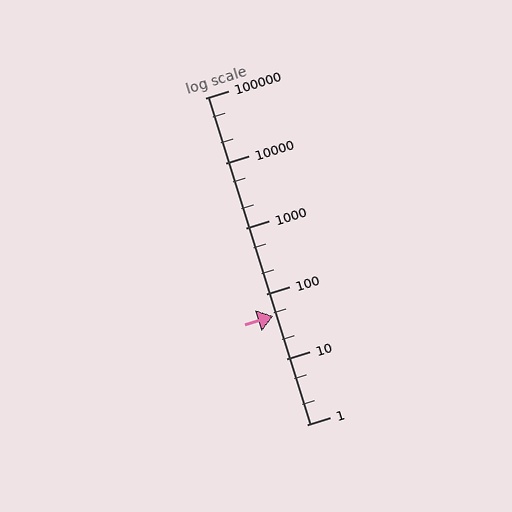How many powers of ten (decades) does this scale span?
The scale spans 5 decades, from 1 to 100000.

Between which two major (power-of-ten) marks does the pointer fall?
The pointer is between 10 and 100.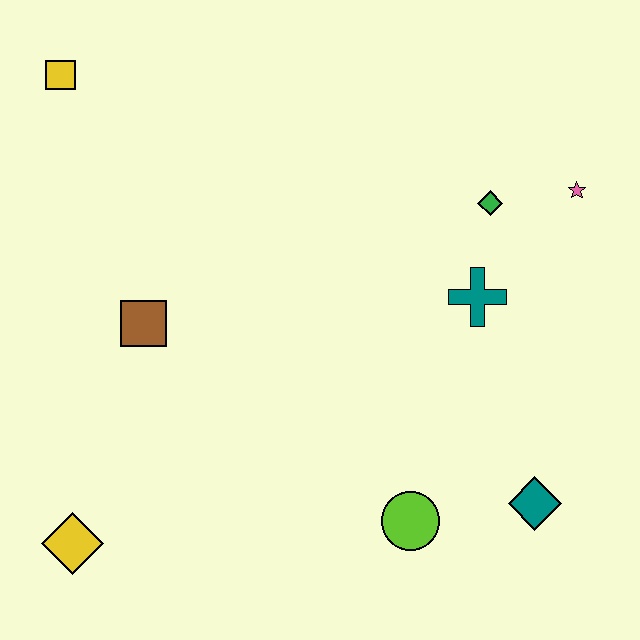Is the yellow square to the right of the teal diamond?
No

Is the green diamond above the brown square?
Yes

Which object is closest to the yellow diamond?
The brown square is closest to the yellow diamond.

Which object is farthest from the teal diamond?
The yellow square is farthest from the teal diamond.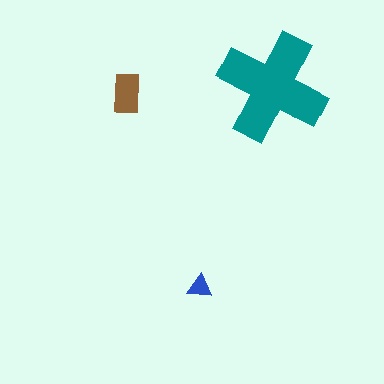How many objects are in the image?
There are 3 objects in the image.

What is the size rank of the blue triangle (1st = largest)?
3rd.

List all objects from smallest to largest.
The blue triangle, the brown rectangle, the teal cross.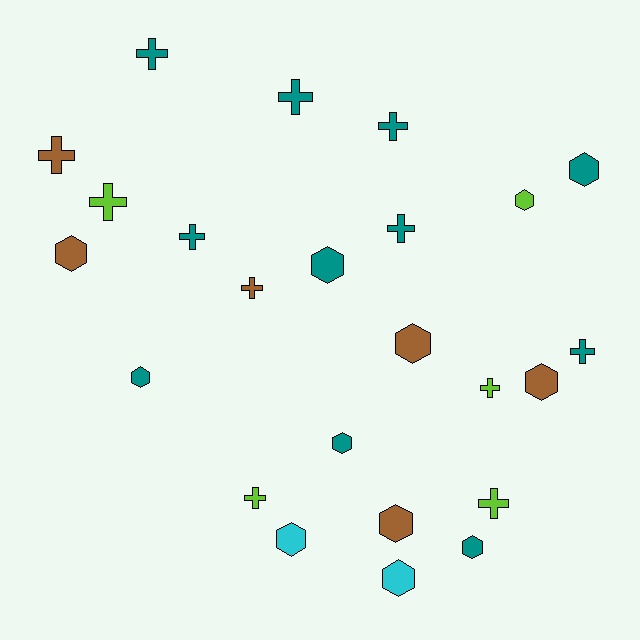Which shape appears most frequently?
Cross, with 12 objects.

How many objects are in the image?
There are 24 objects.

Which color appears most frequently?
Teal, with 11 objects.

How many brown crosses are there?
There are 2 brown crosses.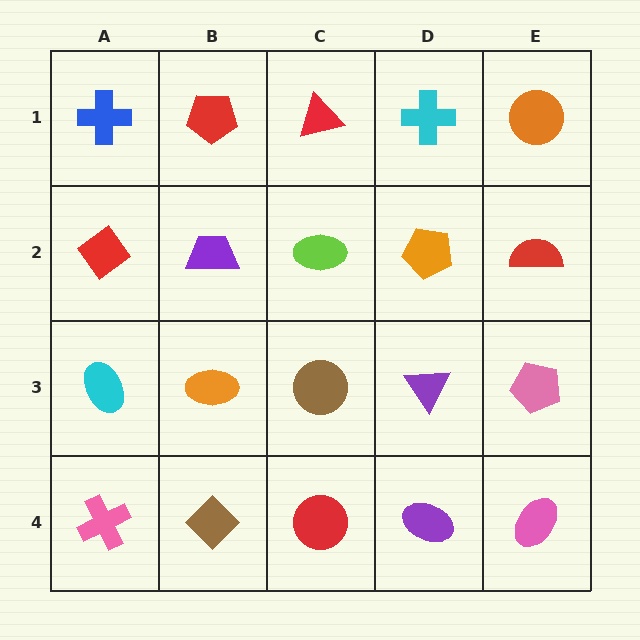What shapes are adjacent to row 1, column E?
A red semicircle (row 2, column E), a cyan cross (row 1, column D).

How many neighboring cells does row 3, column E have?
3.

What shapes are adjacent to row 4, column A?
A cyan ellipse (row 3, column A), a brown diamond (row 4, column B).